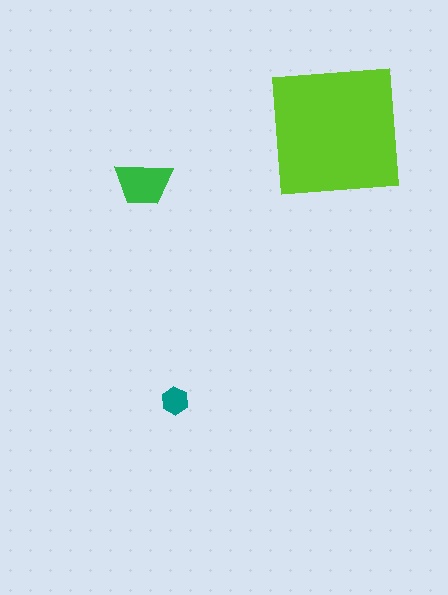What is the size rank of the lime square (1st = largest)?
1st.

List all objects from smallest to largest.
The teal hexagon, the green trapezoid, the lime square.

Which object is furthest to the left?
The green trapezoid is leftmost.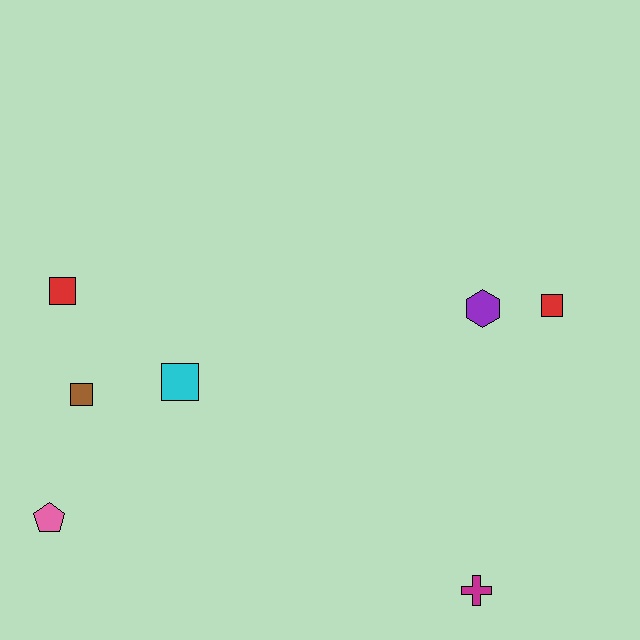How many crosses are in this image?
There is 1 cross.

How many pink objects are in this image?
There is 1 pink object.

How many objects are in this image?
There are 7 objects.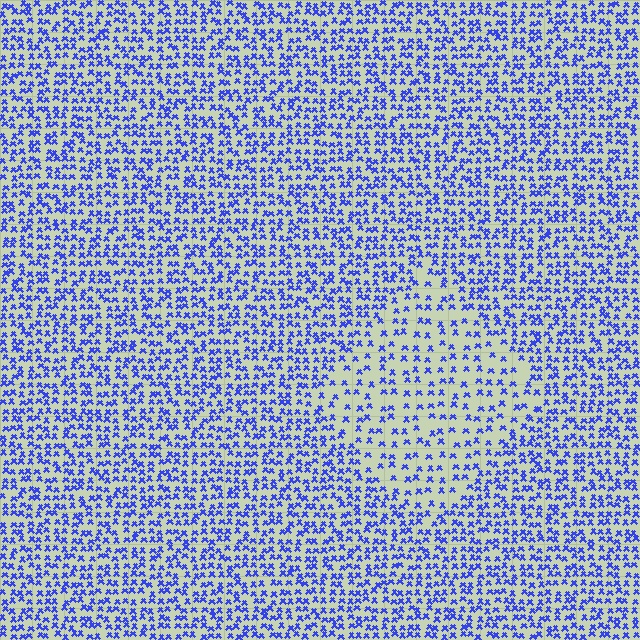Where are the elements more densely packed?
The elements are more densely packed outside the diamond boundary.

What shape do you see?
I see a diamond.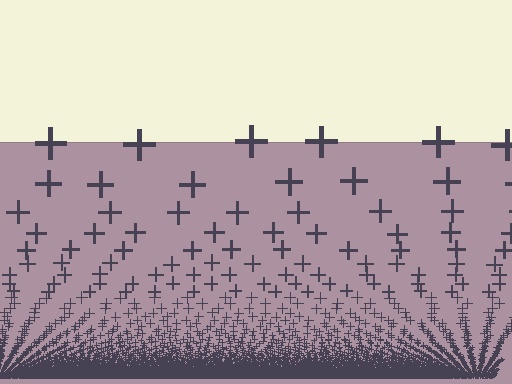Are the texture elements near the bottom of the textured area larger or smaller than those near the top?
Smaller. The gradient is inverted — elements near the bottom are smaller and denser.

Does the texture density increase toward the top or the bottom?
Density increases toward the bottom.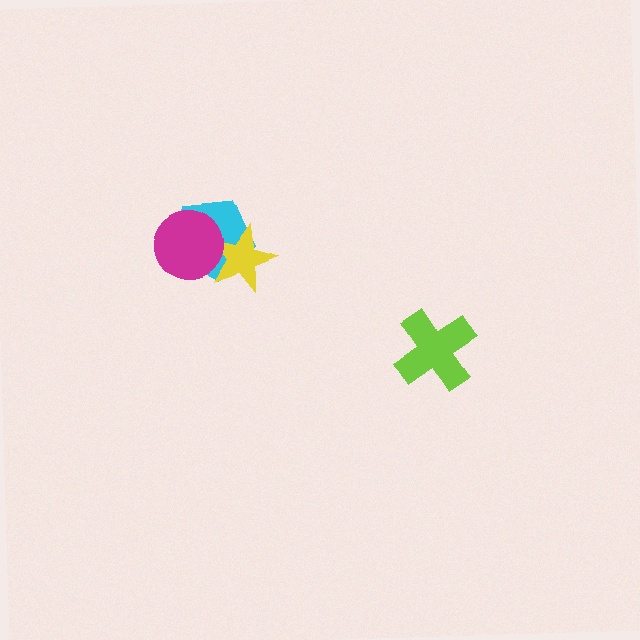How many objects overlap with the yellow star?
2 objects overlap with the yellow star.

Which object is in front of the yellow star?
The magenta circle is in front of the yellow star.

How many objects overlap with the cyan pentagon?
2 objects overlap with the cyan pentagon.